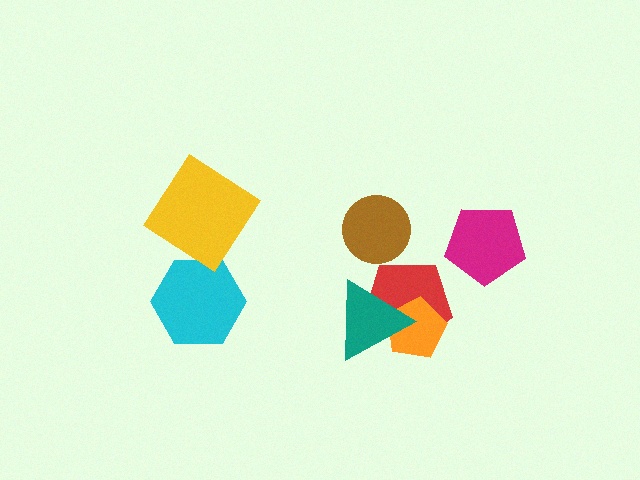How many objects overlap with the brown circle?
0 objects overlap with the brown circle.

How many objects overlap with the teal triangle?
2 objects overlap with the teal triangle.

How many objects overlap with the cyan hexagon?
0 objects overlap with the cyan hexagon.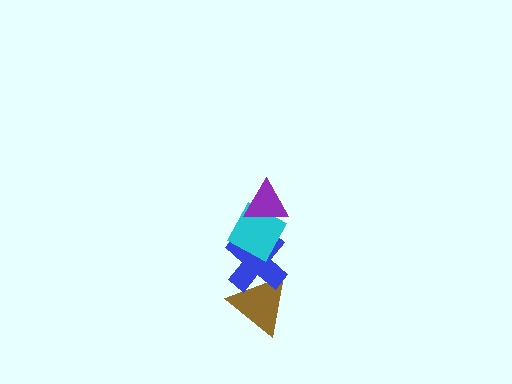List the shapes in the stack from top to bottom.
From top to bottom: the purple triangle, the cyan diamond, the blue cross, the brown triangle.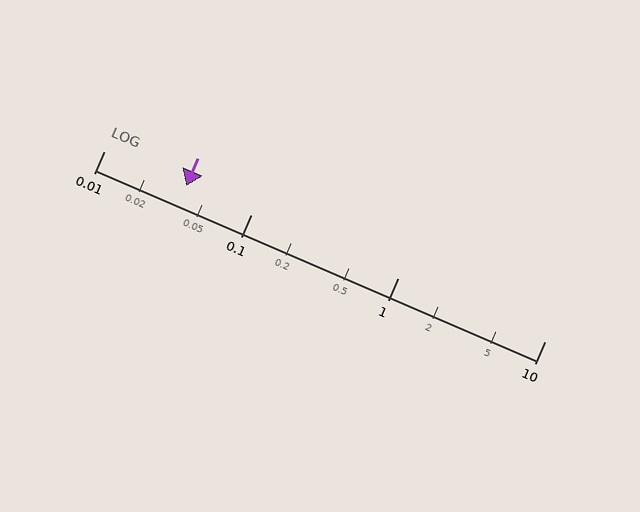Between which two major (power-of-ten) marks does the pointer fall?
The pointer is between 0.01 and 0.1.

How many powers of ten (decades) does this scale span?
The scale spans 3 decades, from 0.01 to 10.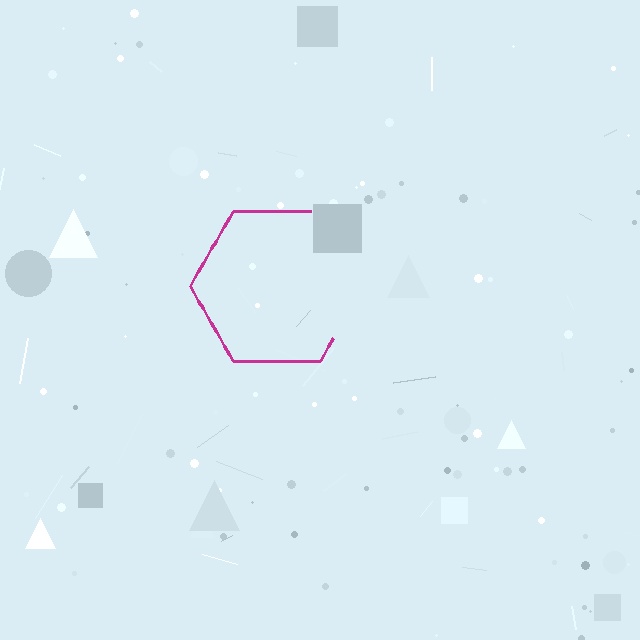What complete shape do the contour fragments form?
The contour fragments form a hexagon.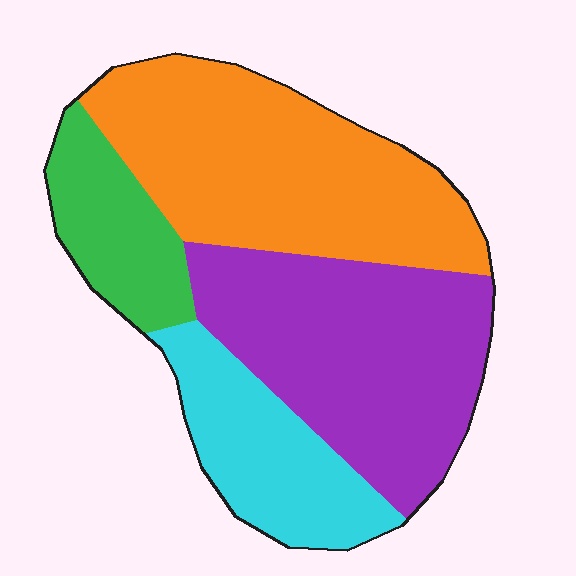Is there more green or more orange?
Orange.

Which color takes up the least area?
Green, at roughly 15%.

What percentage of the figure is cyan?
Cyan takes up less than a quarter of the figure.